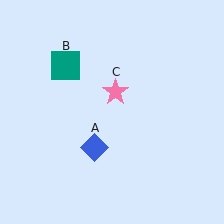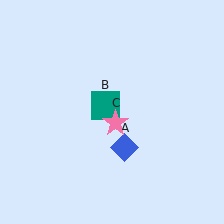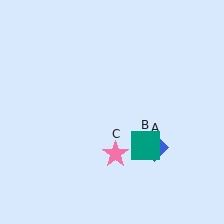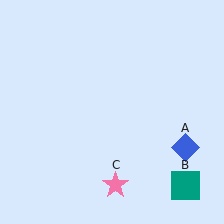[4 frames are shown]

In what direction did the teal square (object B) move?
The teal square (object B) moved down and to the right.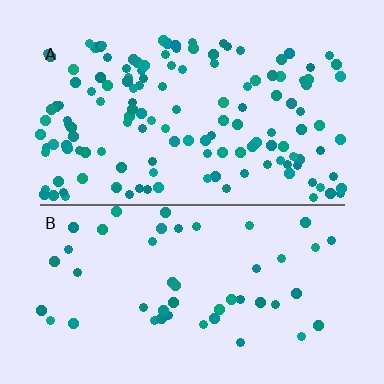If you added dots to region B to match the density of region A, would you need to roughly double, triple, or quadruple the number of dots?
Approximately triple.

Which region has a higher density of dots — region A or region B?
A (the top).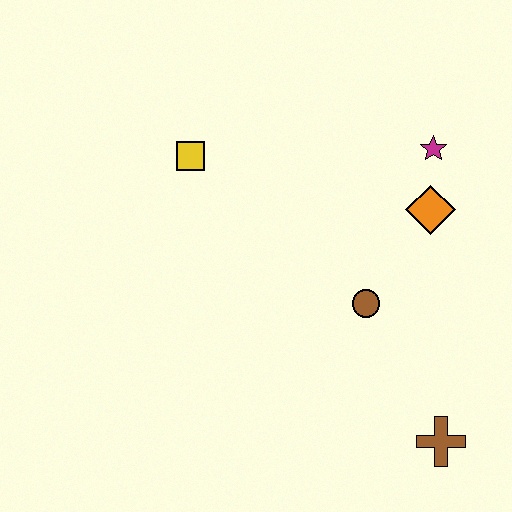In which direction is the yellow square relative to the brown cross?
The yellow square is above the brown cross.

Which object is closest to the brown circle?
The orange diamond is closest to the brown circle.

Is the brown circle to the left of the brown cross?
Yes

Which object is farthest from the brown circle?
The yellow square is farthest from the brown circle.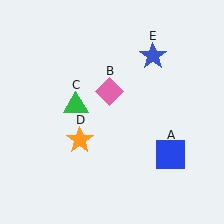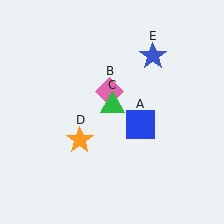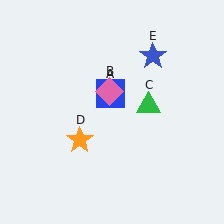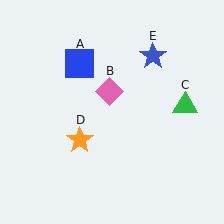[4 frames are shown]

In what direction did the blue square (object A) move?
The blue square (object A) moved up and to the left.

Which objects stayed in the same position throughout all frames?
Pink diamond (object B) and orange star (object D) and blue star (object E) remained stationary.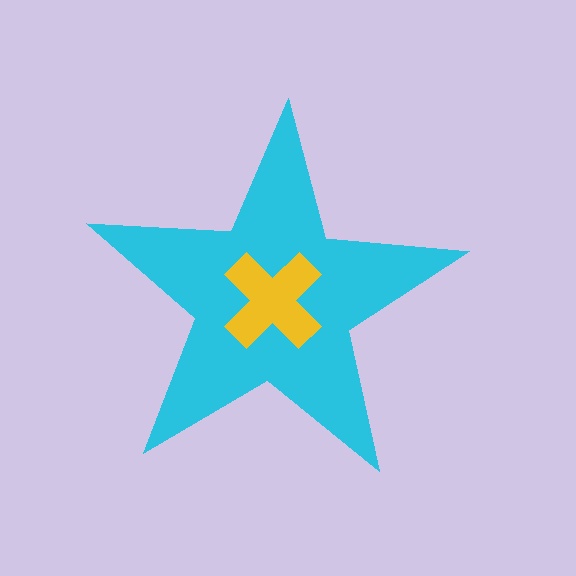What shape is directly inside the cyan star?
The yellow cross.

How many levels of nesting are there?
2.